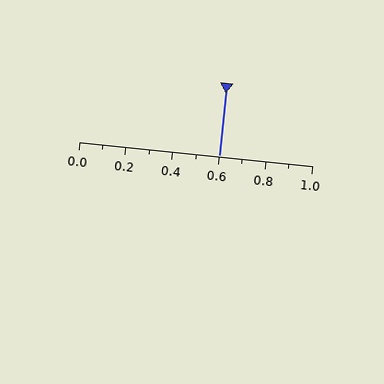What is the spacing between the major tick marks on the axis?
The major ticks are spaced 0.2 apart.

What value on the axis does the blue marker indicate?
The marker indicates approximately 0.6.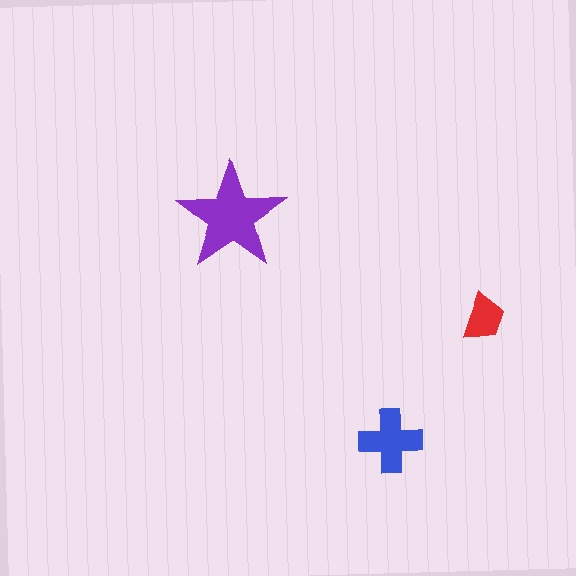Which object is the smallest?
The red trapezoid.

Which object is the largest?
The purple star.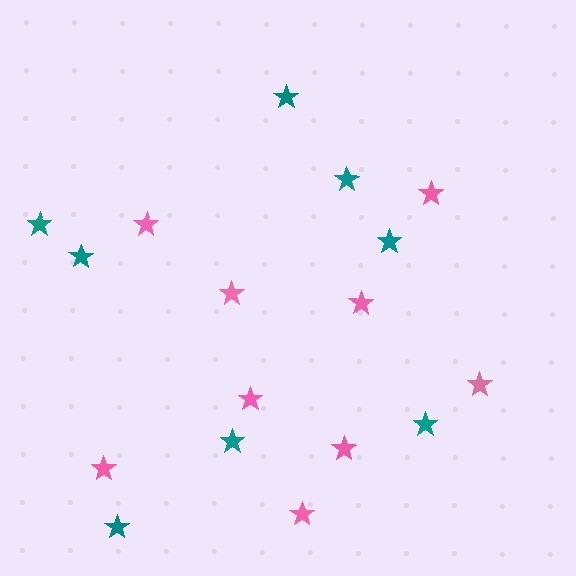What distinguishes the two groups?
There are 2 groups: one group of pink stars (9) and one group of teal stars (8).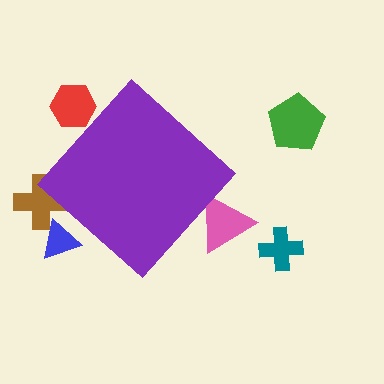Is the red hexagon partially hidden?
Yes, the red hexagon is partially hidden behind the purple diamond.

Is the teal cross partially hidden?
No, the teal cross is fully visible.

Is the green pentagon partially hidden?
No, the green pentagon is fully visible.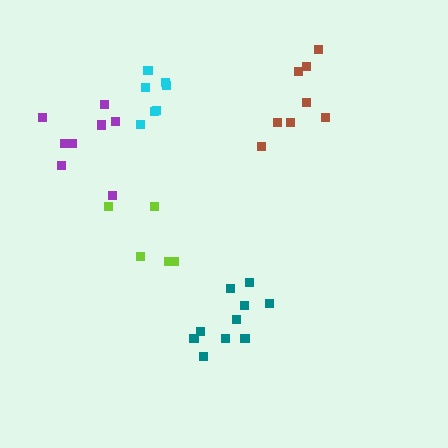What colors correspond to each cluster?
The clusters are colored: lime, brown, teal, purple, cyan.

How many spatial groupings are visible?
There are 5 spatial groupings.